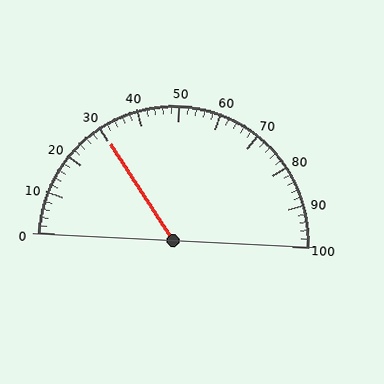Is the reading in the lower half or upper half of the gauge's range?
The reading is in the lower half of the range (0 to 100).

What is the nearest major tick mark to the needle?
The nearest major tick mark is 30.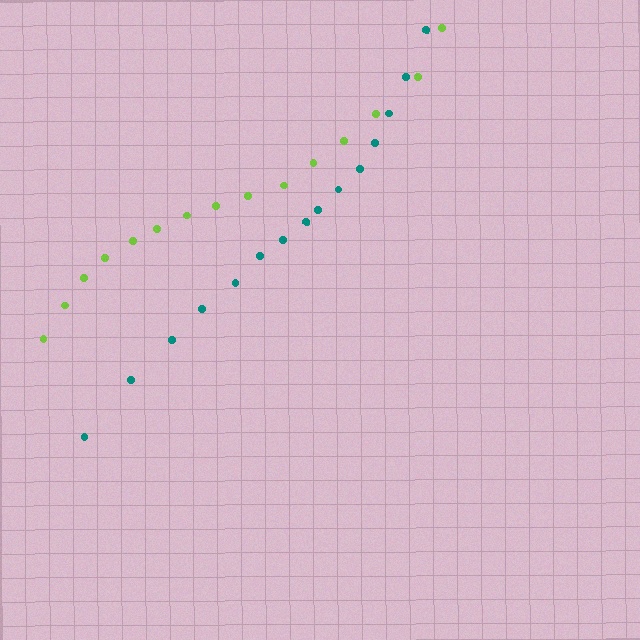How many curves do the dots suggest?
There are 2 distinct paths.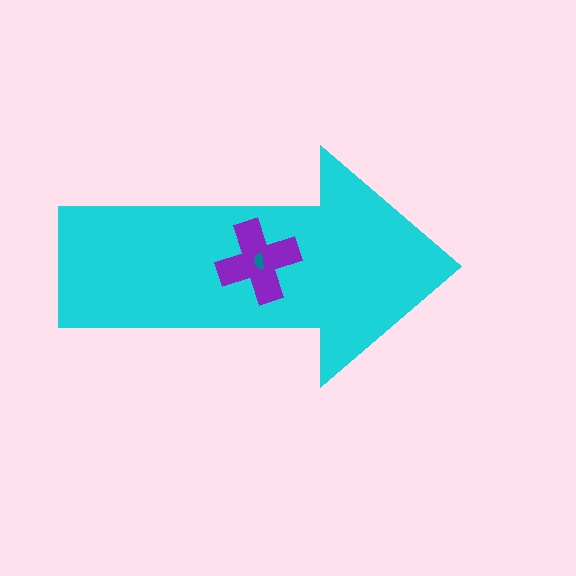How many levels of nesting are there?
3.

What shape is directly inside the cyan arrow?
The purple cross.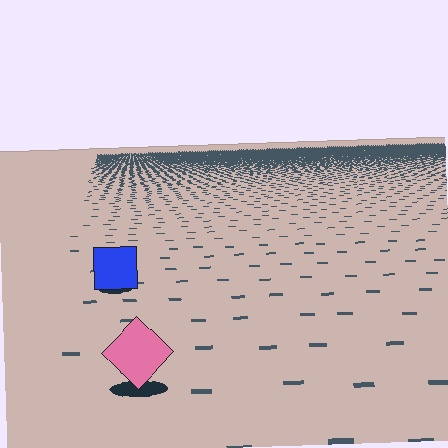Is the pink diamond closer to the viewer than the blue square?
Yes. The pink diamond is closer — you can tell from the texture gradient: the ground texture is coarser near it.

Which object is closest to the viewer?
The pink diamond is closest. The texture marks near it are larger and more spread out.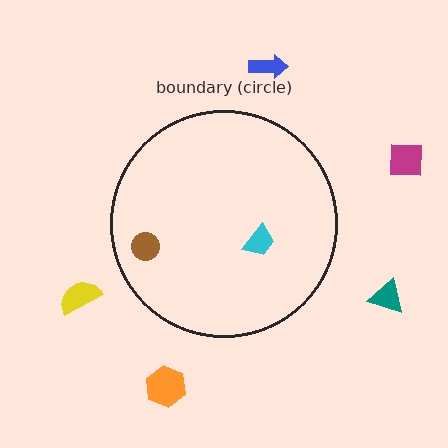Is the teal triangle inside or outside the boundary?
Outside.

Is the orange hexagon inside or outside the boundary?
Outside.